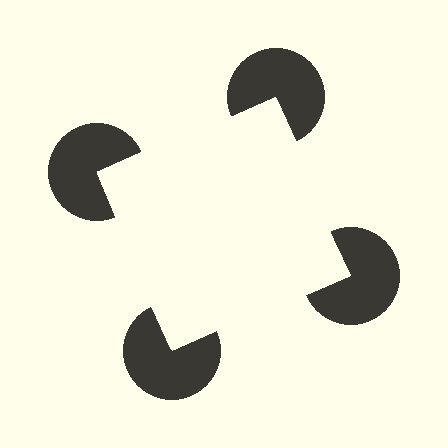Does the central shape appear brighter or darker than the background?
It typically appears slightly brighter than the background, even though no actual brightness change is drawn.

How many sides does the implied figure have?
4 sides.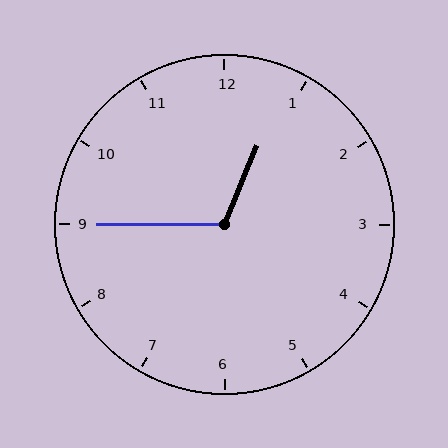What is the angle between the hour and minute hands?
Approximately 112 degrees.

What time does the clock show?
12:45.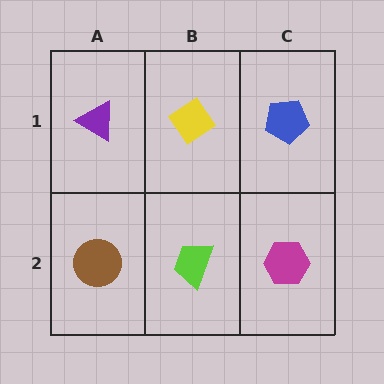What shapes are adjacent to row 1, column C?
A magenta hexagon (row 2, column C), a yellow diamond (row 1, column B).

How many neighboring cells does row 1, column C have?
2.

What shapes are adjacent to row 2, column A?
A purple triangle (row 1, column A), a lime trapezoid (row 2, column B).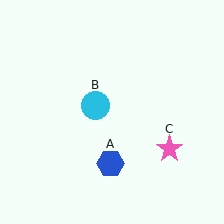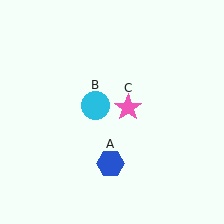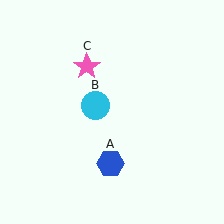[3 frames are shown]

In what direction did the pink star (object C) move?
The pink star (object C) moved up and to the left.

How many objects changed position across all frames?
1 object changed position: pink star (object C).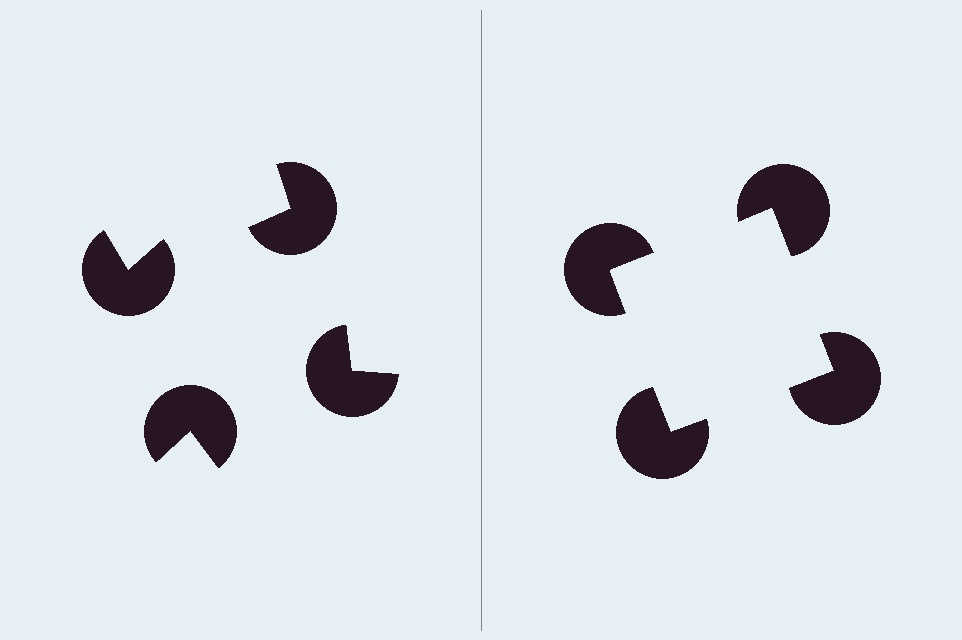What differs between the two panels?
The pac-man discs are positioned identically on both sides; only the wedge orientations differ. On the right they align to a square; on the left they are misaligned.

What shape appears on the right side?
An illusory square.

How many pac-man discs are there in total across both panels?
8 — 4 on each side.